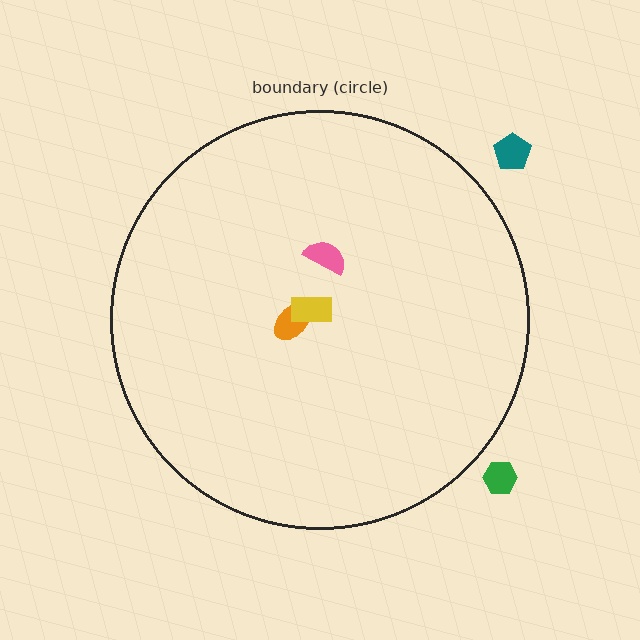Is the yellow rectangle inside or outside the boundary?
Inside.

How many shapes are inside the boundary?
3 inside, 2 outside.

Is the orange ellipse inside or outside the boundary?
Inside.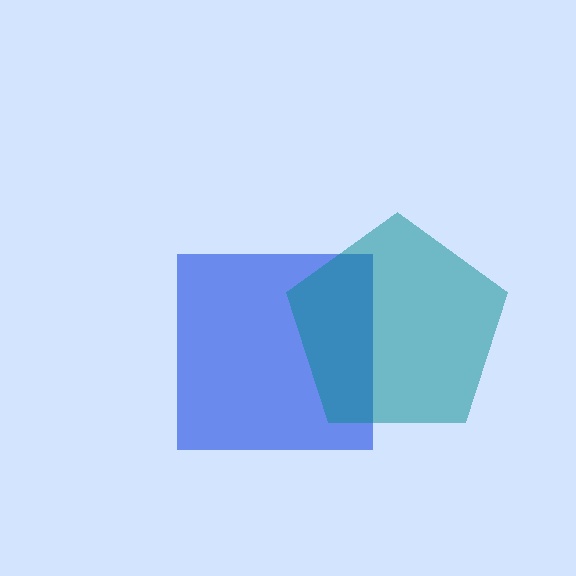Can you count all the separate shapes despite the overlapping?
Yes, there are 2 separate shapes.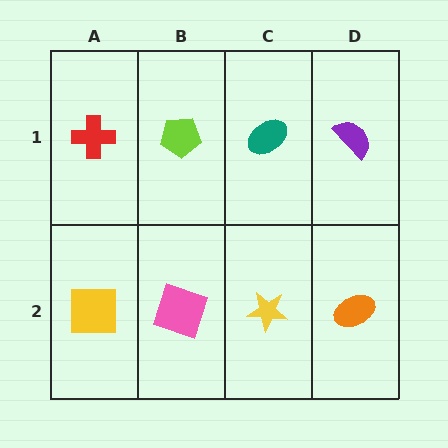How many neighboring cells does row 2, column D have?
2.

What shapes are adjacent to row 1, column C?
A yellow star (row 2, column C), a lime pentagon (row 1, column B), a purple semicircle (row 1, column D).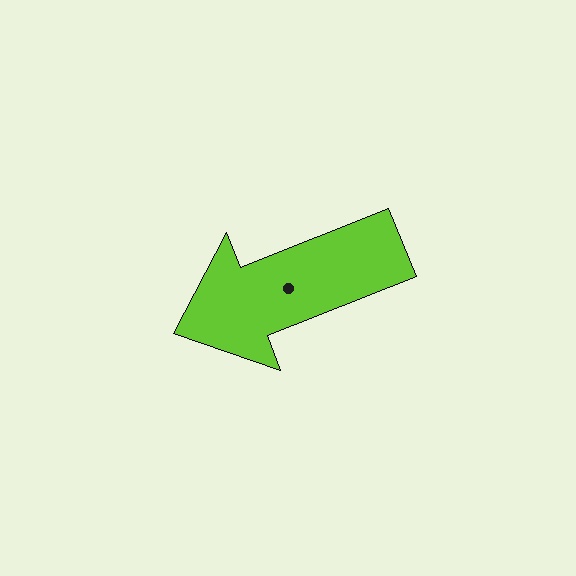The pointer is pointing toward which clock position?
Roughly 8 o'clock.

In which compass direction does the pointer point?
West.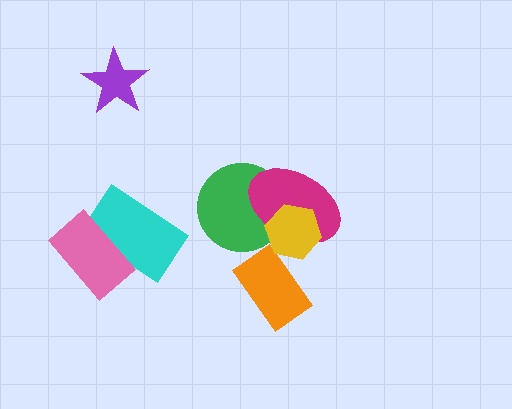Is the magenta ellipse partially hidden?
Yes, it is partially covered by another shape.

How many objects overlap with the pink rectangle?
1 object overlaps with the pink rectangle.